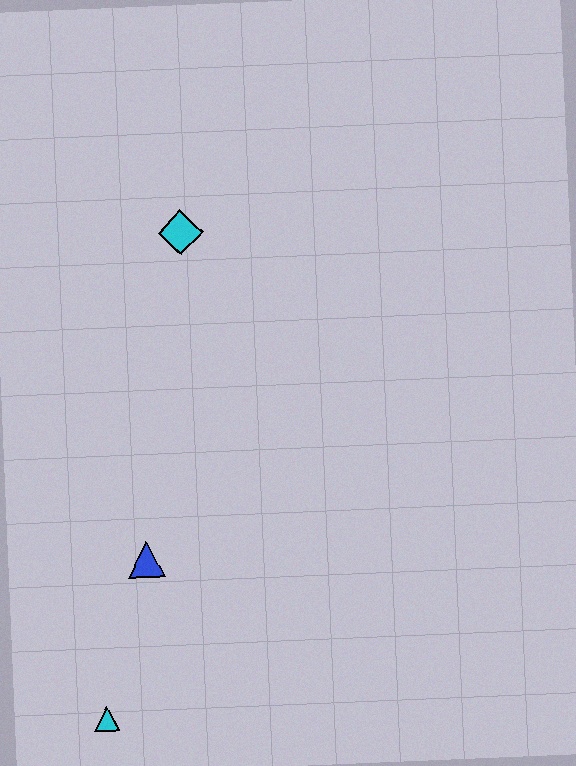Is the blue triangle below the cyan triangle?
No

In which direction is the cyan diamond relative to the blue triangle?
The cyan diamond is above the blue triangle.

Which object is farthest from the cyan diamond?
The cyan triangle is farthest from the cyan diamond.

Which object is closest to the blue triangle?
The cyan triangle is closest to the blue triangle.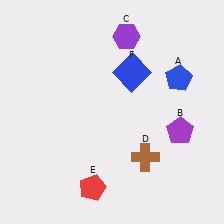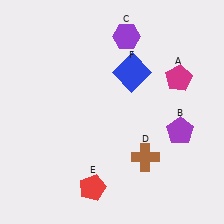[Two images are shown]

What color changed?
The pentagon (A) changed from blue in Image 1 to magenta in Image 2.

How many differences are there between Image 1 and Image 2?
There is 1 difference between the two images.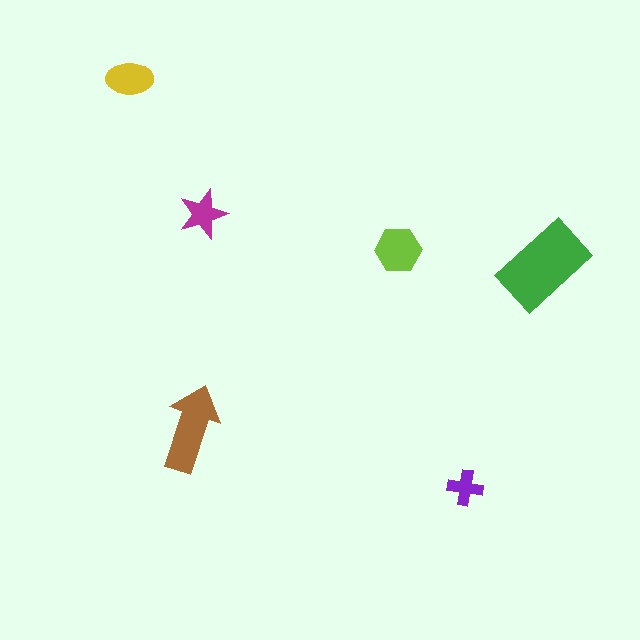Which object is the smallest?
The purple cross.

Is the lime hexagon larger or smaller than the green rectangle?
Smaller.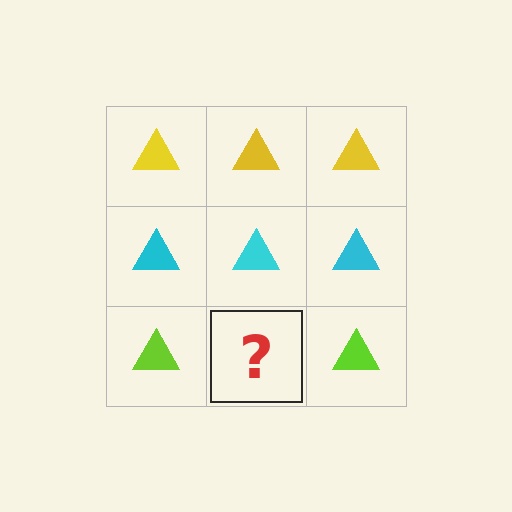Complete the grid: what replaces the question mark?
The question mark should be replaced with a lime triangle.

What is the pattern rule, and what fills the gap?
The rule is that each row has a consistent color. The gap should be filled with a lime triangle.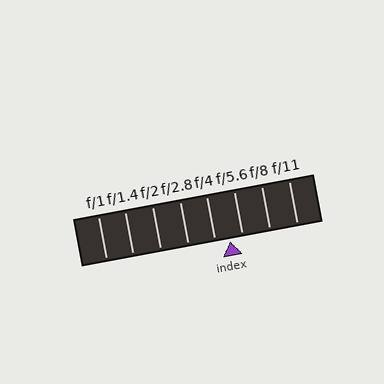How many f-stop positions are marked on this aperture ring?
There are 8 f-stop positions marked.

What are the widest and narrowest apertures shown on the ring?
The widest aperture shown is f/1 and the narrowest is f/11.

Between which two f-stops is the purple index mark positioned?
The index mark is between f/4 and f/5.6.